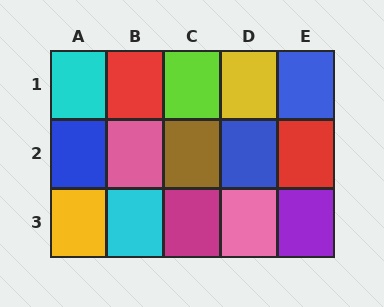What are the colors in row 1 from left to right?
Cyan, red, lime, yellow, blue.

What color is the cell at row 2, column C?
Brown.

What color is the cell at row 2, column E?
Red.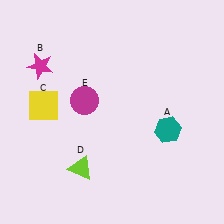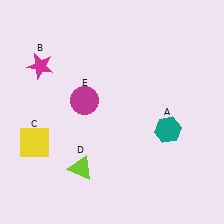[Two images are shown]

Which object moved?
The yellow square (C) moved down.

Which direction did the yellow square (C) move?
The yellow square (C) moved down.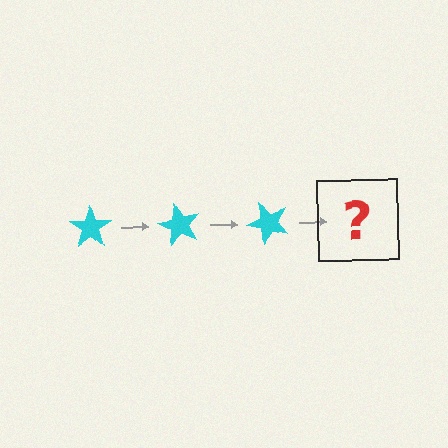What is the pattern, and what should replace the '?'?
The pattern is that the star rotates 60 degrees each step. The '?' should be a cyan star rotated 180 degrees.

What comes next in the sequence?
The next element should be a cyan star rotated 180 degrees.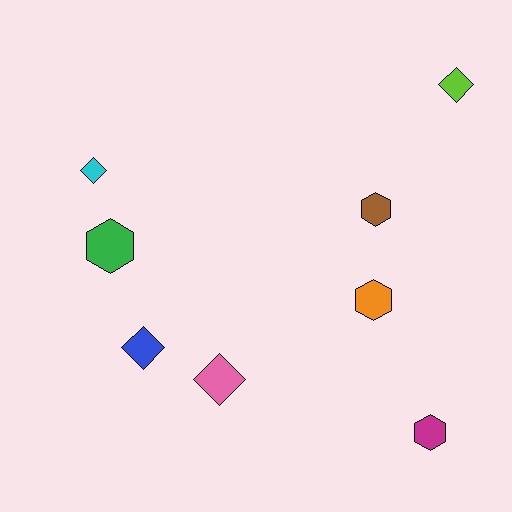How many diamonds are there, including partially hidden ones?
There are 4 diamonds.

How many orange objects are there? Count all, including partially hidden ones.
There is 1 orange object.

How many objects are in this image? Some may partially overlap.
There are 8 objects.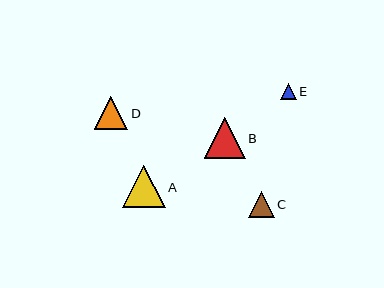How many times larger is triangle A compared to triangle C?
Triangle A is approximately 1.7 times the size of triangle C.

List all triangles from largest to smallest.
From largest to smallest: A, B, D, C, E.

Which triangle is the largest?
Triangle A is the largest with a size of approximately 43 pixels.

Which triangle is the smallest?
Triangle E is the smallest with a size of approximately 16 pixels.